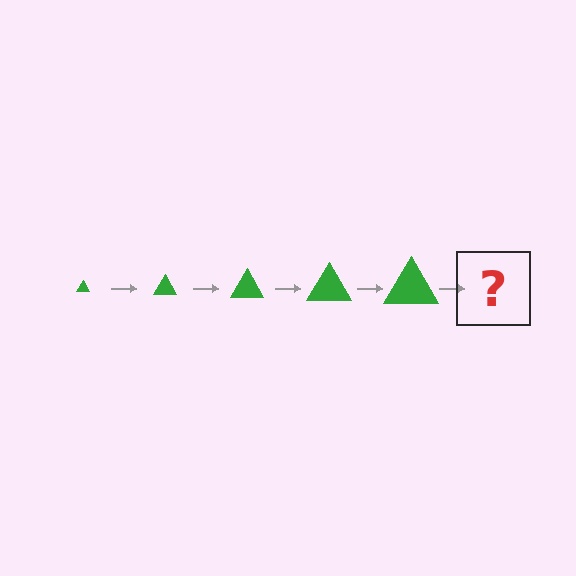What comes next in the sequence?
The next element should be a green triangle, larger than the previous one.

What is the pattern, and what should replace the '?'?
The pattern is that the triangle gets progressively larger each step. The '?' should be a green triangle, larger than the previous one.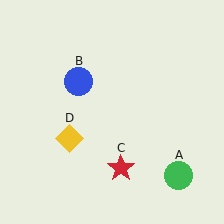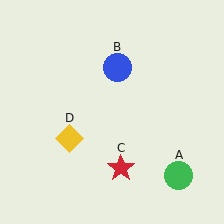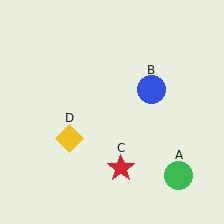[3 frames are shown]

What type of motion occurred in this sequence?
The blue circle (object B) rotated clockwise around the center of the scene.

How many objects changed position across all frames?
1 object changed position: blue circle (object B).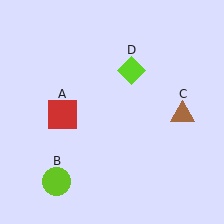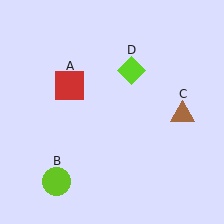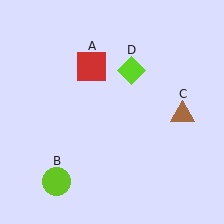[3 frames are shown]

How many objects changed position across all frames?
1 object changed position: red square (object A).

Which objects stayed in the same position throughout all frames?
Lime circle (object B) and brown triangle (object C) and lime diamond (object D) remained stationary.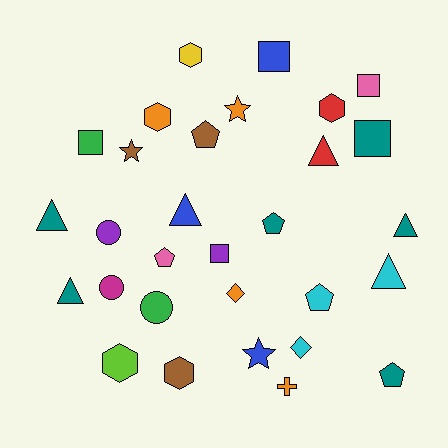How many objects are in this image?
There are 30 objects.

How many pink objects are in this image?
There are 2 pink objects.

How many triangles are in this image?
There are 6 triangles.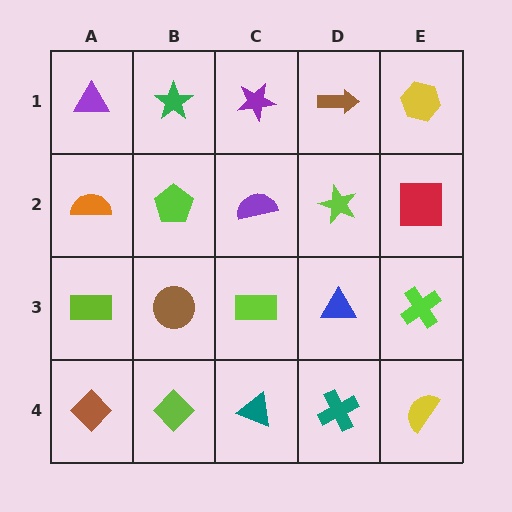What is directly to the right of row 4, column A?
A lime diamond.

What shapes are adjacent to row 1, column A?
An orange semicircle (row 2, column A), a green star (row 1, column B).